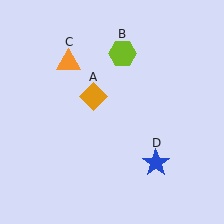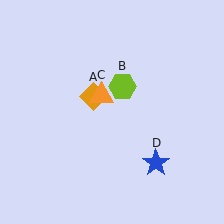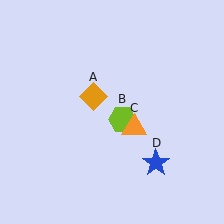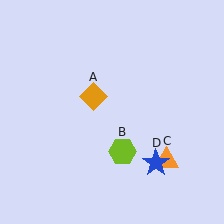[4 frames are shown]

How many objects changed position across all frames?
2 objects changed position: lime hexagon (object B), orange triangle (object C).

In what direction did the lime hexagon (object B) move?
The lime hexagon (object B) moved down.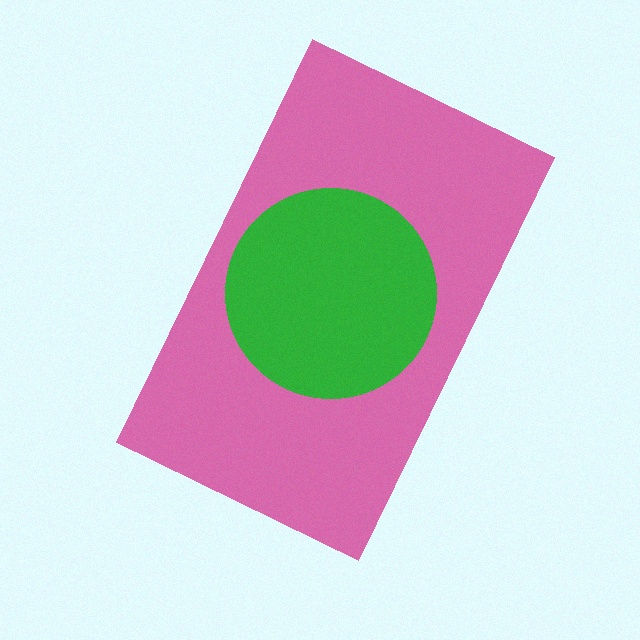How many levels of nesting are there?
2.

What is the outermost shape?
The pink rectangle.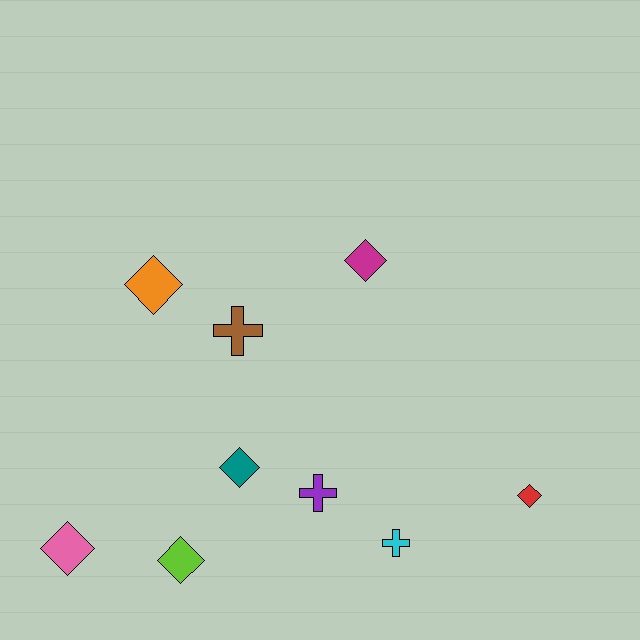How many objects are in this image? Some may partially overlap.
There are 9 objects.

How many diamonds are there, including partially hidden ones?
There are 6 diamonds.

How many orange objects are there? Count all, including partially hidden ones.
There is 1 orange object.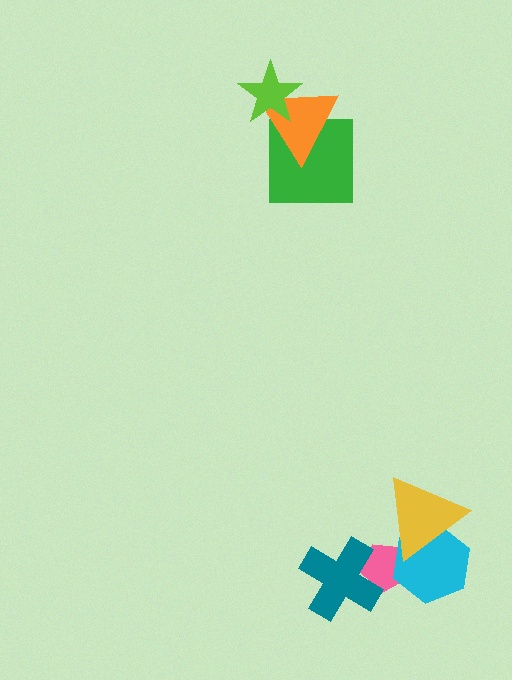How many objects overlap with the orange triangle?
2 objects overlap with the orange triangle.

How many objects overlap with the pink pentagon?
3 objects overlap with the pink pentagon.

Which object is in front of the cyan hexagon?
The yellow triangle is in front of the cyan hexagon.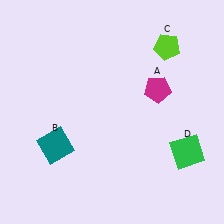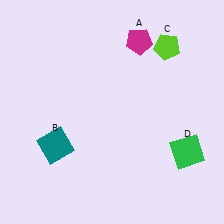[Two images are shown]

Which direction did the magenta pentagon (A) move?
The magenta pentagon (A) moved up.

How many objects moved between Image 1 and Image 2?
1 object moved between the two images.